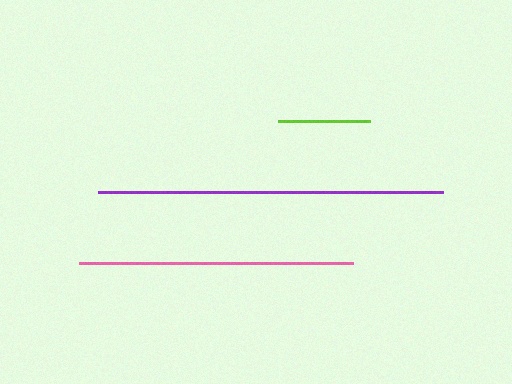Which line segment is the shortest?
The lime line is the shortest at approximately 92 pixels.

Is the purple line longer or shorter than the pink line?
The purple line is longer than the pink line.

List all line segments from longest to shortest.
From longest to shortest: purple, pink, lime.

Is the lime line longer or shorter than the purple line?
The purple line is longer than the lime line.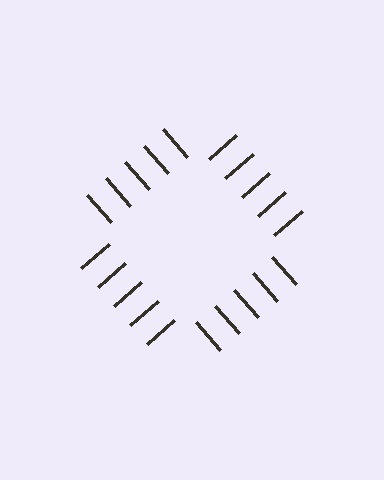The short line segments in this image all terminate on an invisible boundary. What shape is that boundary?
An illusory square — the line segments terminate on its edges but no continuous stroke is drawn.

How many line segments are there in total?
20 — 5 along each of the 4 edges.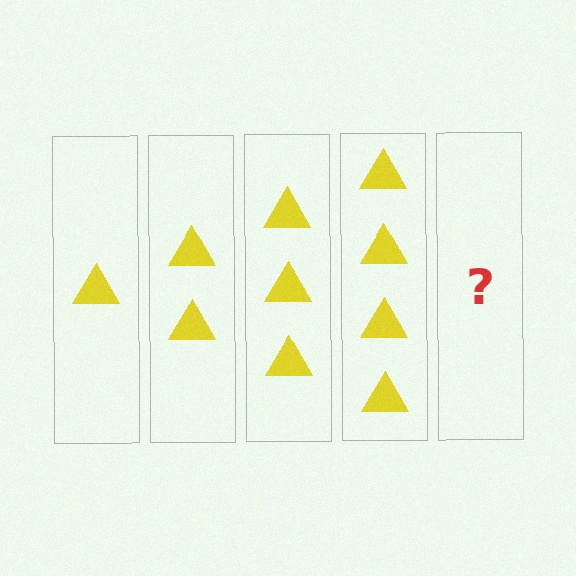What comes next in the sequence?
The next element should be 5 triangles.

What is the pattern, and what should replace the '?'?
The pattern is that each step adds one more triangle. The '?' should be 5 triangles.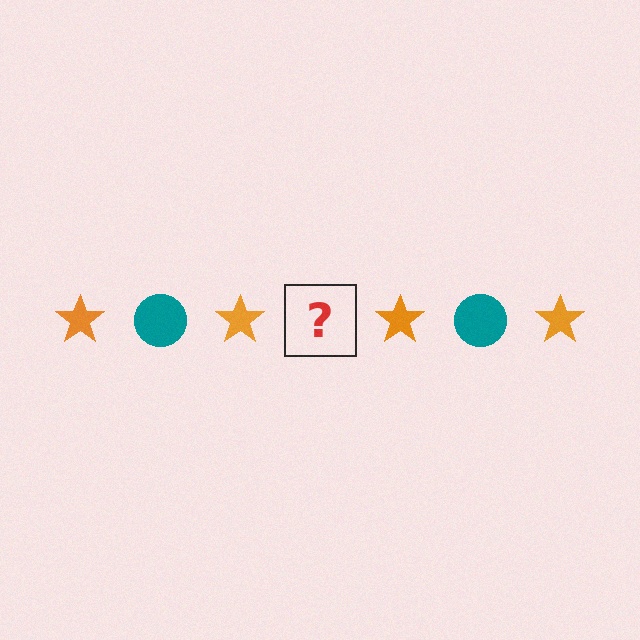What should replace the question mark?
The question mark should be replaced with a teal circle.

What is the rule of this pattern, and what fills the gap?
The rule is that the pattern alternates between orange star and teal circle. The gap should be filled with a teal circle.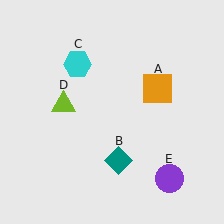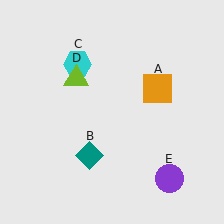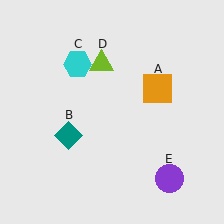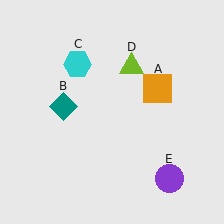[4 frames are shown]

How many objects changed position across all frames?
2 objects changed position: teal diamond (object B), lime triangle (object D).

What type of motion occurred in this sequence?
The teal diamond (object B), lime triangle (object D) rotated clockwise around the center of the scene.